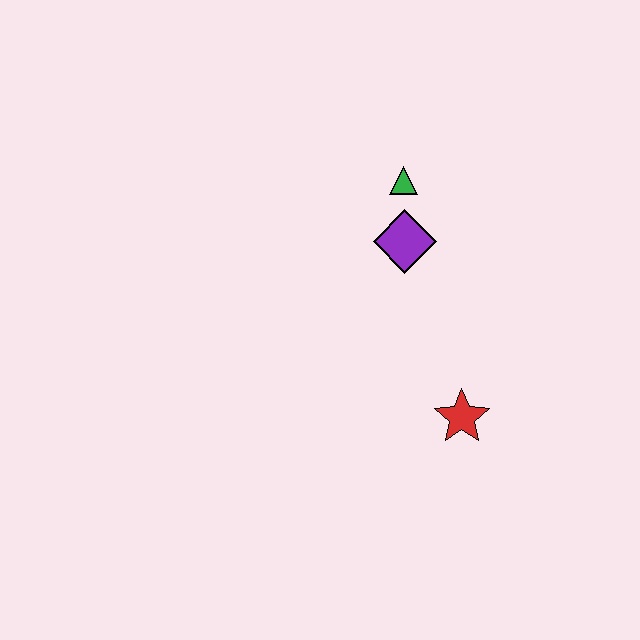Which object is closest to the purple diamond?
The green triangle is closest to the purple diamond.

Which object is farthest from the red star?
The green triangle is farthest from the red star.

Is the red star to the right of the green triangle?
Yes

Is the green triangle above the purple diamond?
Yes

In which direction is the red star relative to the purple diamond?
The red star is below the purple diamond.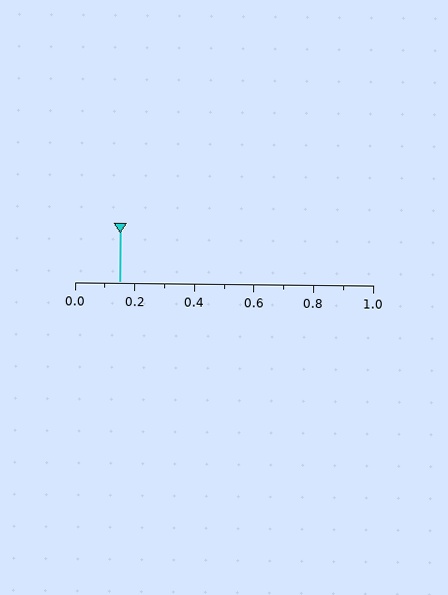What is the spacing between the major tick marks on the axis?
The major ticks are spaced 0.2 apart.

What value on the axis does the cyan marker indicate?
The marker indicates approximately 0.15.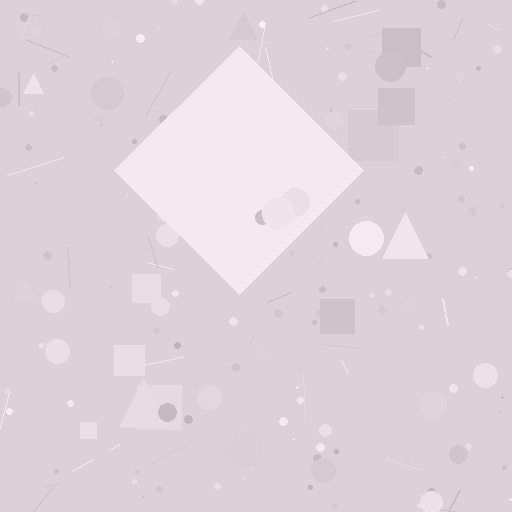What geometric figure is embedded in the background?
A diamond is embedded in the background.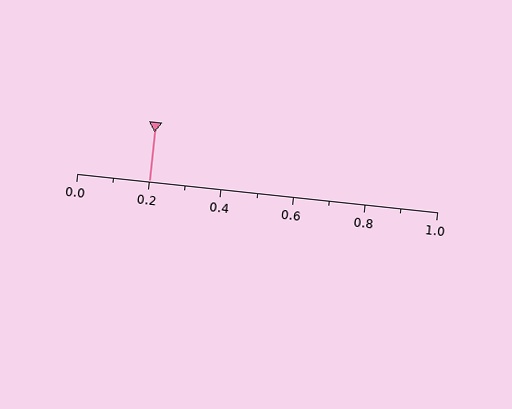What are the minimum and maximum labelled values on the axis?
The axis runs from 0.0 to 1.0.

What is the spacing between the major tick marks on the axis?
The major ticks are spaced 0.2 apart.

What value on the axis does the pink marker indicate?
The marker indicates approximately 0.2.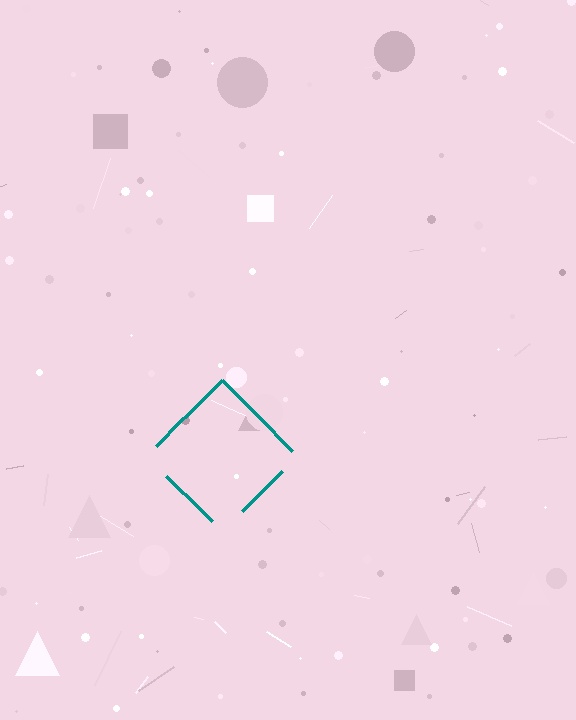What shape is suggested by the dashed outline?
The dashed outline suggests a diamond.